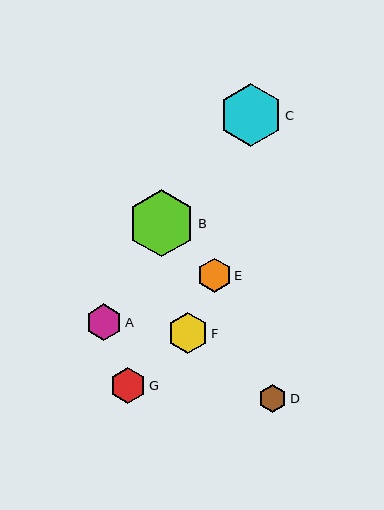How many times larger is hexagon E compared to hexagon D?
Hexagon E is approximately 1.2 times the size of hexagon D.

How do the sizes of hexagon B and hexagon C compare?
Hexagon B and hexagon C are approximately the same size.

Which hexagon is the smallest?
Hexagon D is the smallest with a size of approximately 28 pixels.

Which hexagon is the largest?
Hexagon B is the largest with a size of approximately 67 pixels.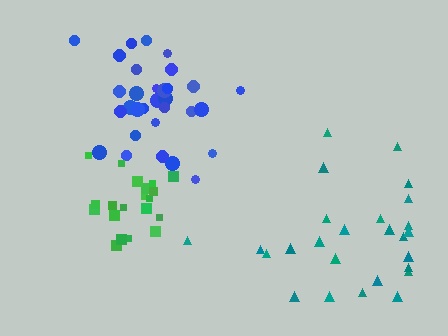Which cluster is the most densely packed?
Green.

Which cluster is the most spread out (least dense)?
Teal.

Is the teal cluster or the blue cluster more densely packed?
Blue.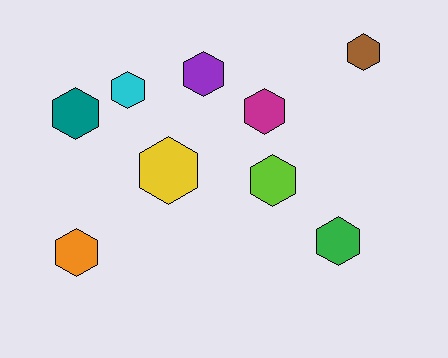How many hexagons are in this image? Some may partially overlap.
There are 9 hexagons.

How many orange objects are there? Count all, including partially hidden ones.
There is 1 orange object.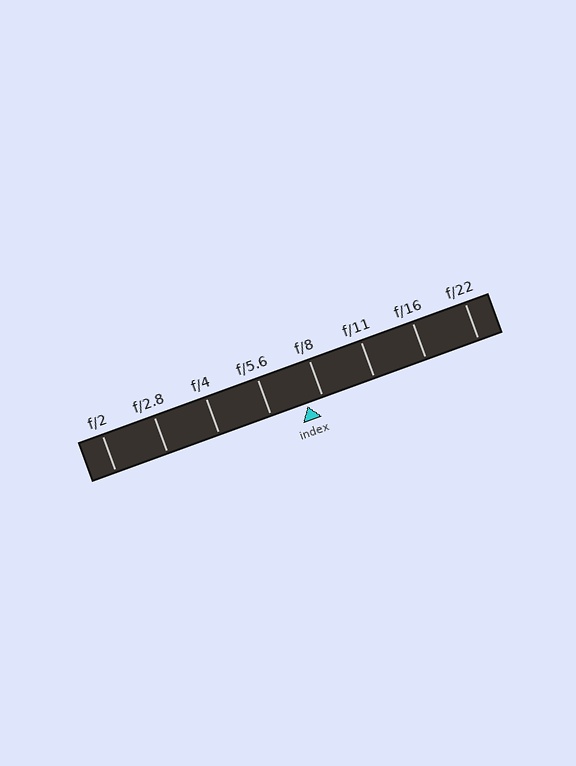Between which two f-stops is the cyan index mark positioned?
The index mark is between f/5.6 and f/8.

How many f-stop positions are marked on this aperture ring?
There are 8 f-stop positions marked.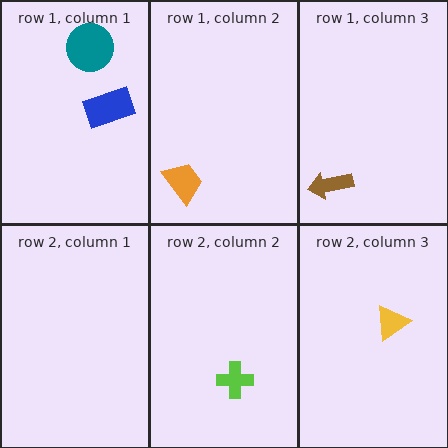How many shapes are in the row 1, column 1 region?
2.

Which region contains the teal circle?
The row 1, column 1 region.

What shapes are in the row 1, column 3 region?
The brown arrow.